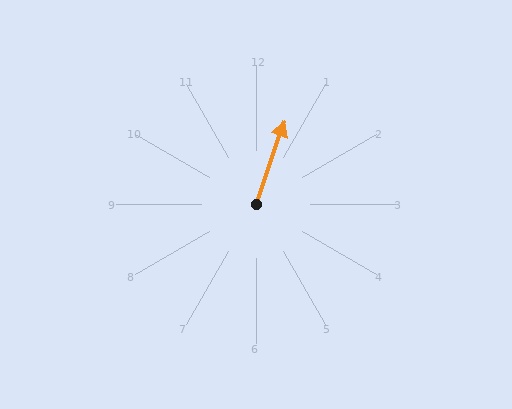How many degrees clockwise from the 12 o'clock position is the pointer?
Approximately 19 degrees.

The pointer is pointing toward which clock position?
Roughly 1 o'clock.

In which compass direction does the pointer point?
North.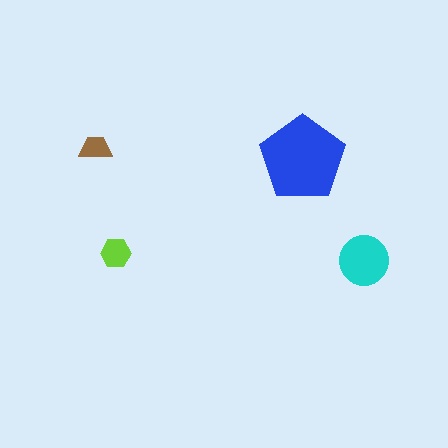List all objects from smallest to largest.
The brown trapezoid, the lime hexagon, the cyan circle, the blue pentagon.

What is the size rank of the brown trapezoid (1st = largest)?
4th.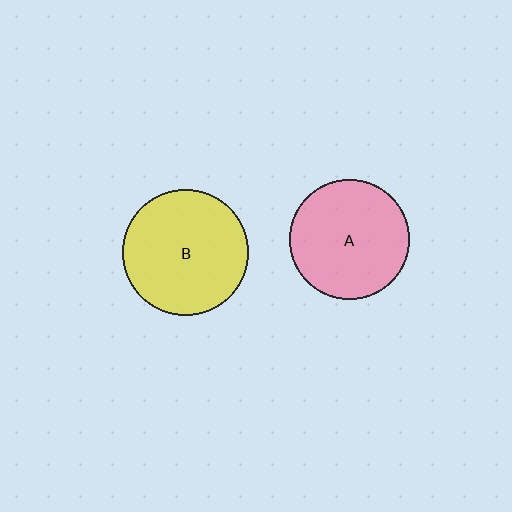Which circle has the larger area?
Circle B (yellow).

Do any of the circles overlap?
No, none of the circles overlap.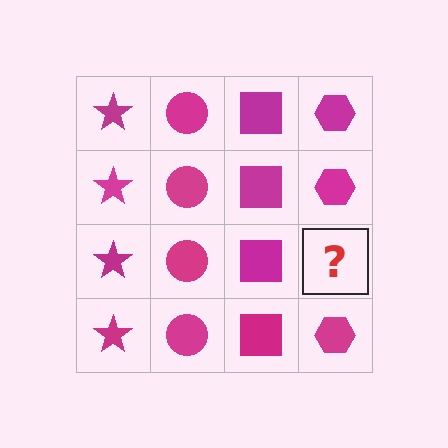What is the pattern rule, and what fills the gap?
The rule is that each column has a consistent shape. The gap should be filled with a magenta hexagon.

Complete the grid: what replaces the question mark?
The question mark should be replaced with a magenta hexagon.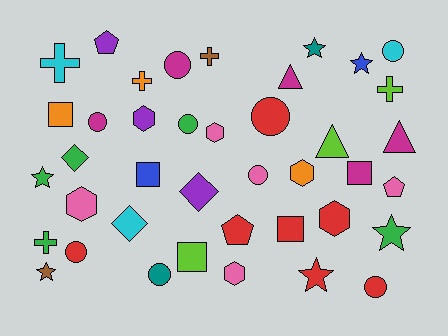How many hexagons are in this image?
There are 6 hexagons.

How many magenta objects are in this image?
There are 5 magenta objects.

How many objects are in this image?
There are 40 objects.